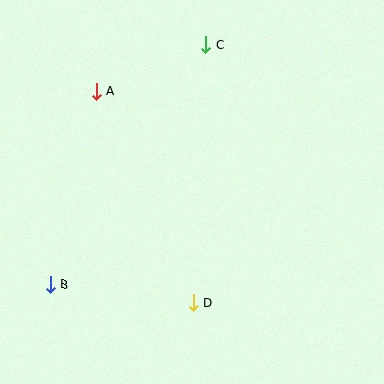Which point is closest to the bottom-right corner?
Point D is closest to the bottom-right corner.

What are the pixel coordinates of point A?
Point A is at (96, 91).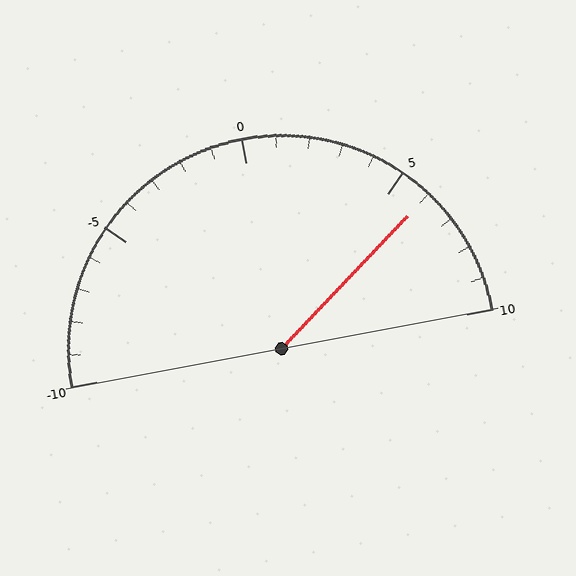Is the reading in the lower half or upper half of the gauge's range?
The reading is in the upper half of the range (-10 to 10).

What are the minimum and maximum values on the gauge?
The gauge ranges from -10 to 10.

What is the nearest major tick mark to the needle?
The nearest major tick mark is 5.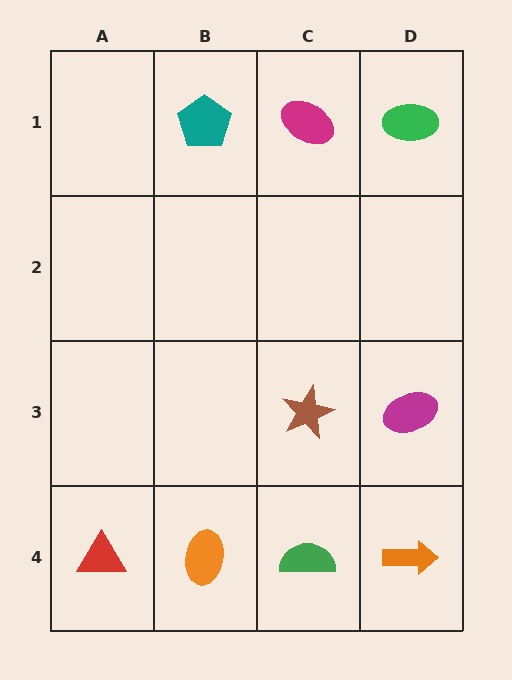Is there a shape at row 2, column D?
No, that cell is empty.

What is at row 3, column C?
A brown star.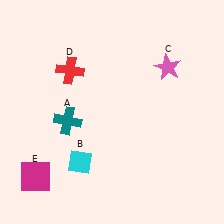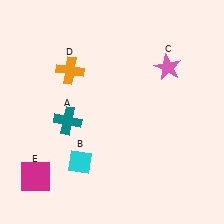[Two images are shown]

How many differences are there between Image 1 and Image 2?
There is 1 difference between the two images.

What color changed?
The cross (D) changed from red in Image 1 to orange in Image 2.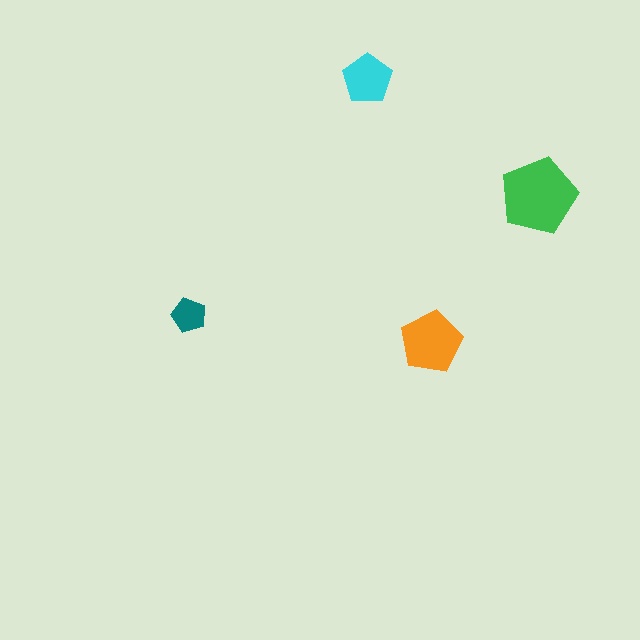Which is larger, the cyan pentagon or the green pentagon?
The green one.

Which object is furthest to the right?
The green pentagon is rightmost.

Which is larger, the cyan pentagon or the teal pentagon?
The cyan one.